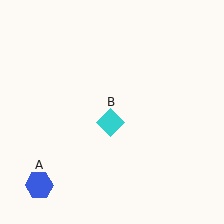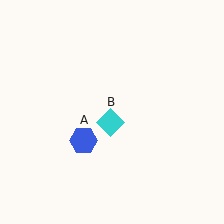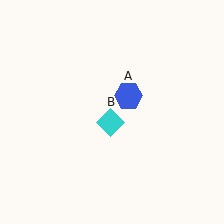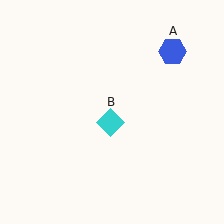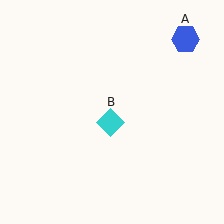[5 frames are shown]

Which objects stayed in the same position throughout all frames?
Cyan diamond (object B) remained stationary.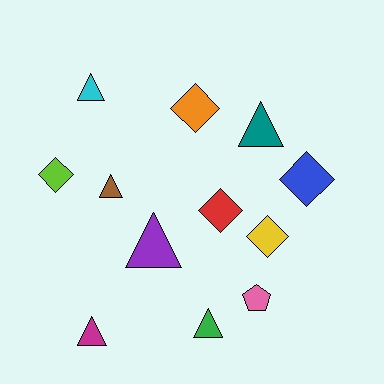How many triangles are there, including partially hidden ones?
There are 6 triangles.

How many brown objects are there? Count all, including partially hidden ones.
There is 1 brown object.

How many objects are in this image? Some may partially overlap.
There are 12 objects.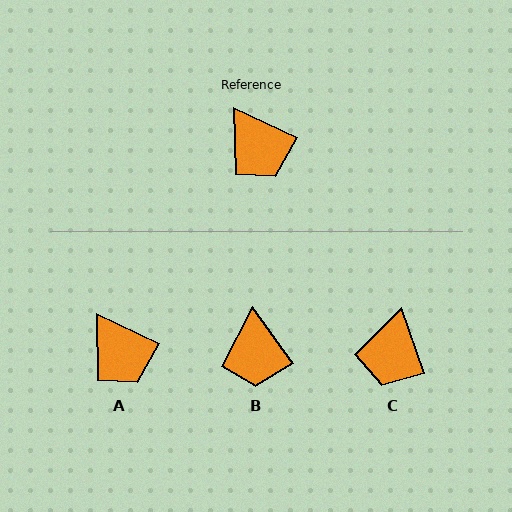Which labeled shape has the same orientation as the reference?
A.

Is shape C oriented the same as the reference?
No, it is off by about 46 degrees.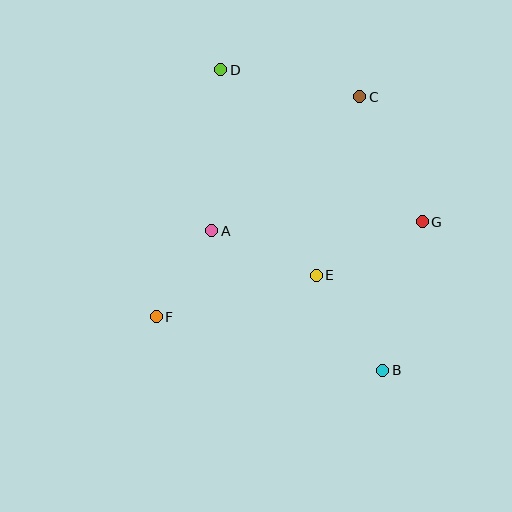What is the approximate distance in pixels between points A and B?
The distance between A and B is approximately 221 pixels.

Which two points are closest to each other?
Points A and F are closest to each other.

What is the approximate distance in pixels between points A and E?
The distance between A and E is approximately 114 pixels.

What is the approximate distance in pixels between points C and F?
The distance between C and F is approximately 299 pixels.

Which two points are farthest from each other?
Points B and D are farthest from each other.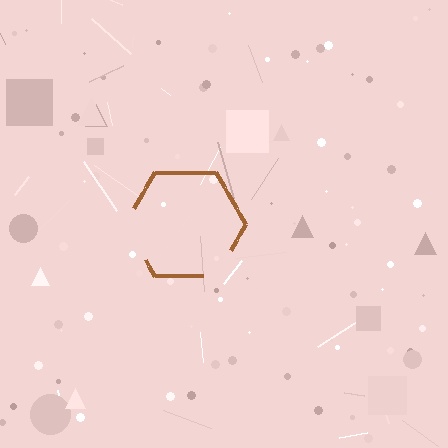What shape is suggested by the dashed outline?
The dashed outline suggests a hexagon.